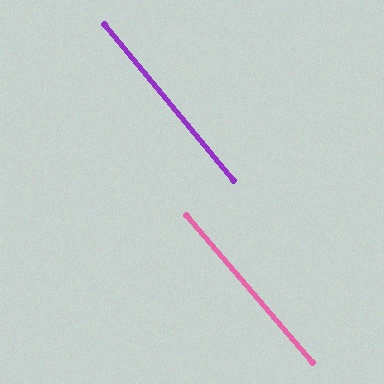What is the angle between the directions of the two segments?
Approximately 1 degree.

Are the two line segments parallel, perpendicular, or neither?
Parallel — their directions differ by only 0.8°.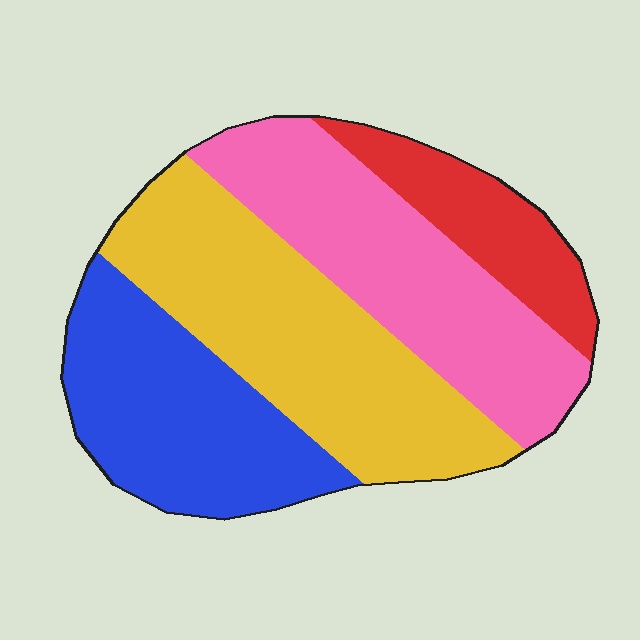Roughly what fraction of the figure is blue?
Blue takes up about one quarter (1/4) of the figure.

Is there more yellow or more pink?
Yellow.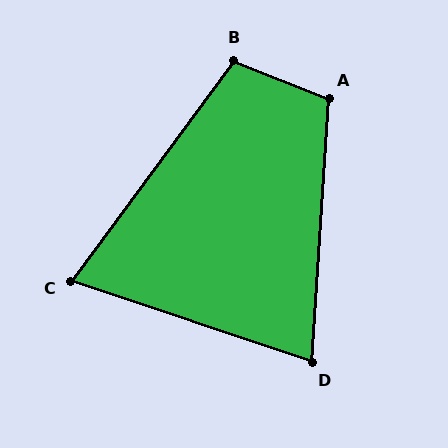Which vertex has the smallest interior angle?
C, at approximately 72 degrees.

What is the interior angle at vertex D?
Approximately 75 degrees (acute).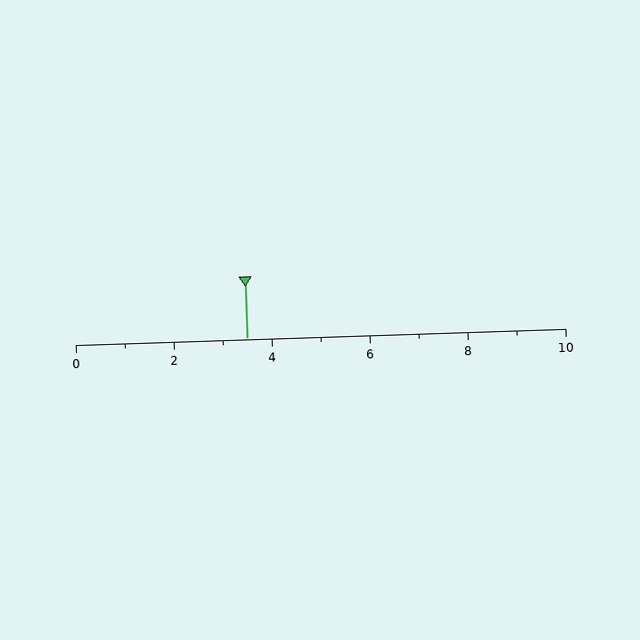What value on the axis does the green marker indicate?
The marker indicates approximately 3.5.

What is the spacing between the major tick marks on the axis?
The major ticks are spaced 2 apart.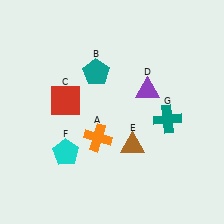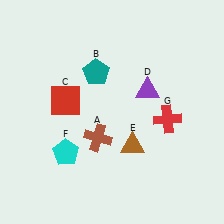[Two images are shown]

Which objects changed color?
A changed from orange to brown. G changed from teal to red.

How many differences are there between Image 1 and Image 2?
There are 2 differences between the two images.